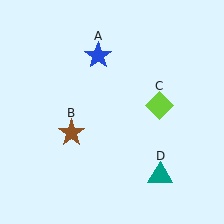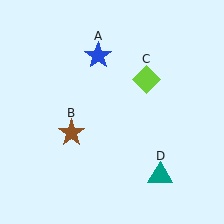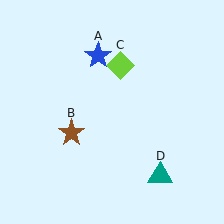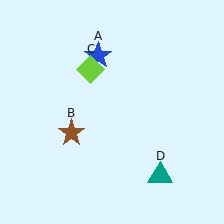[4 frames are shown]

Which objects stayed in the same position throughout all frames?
Blue star (object A) and brown star (object B) and teal triangle (object D) remained stationary.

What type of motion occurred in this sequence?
The lime diamond (object C) rotated counterclockwise around the center of the scene.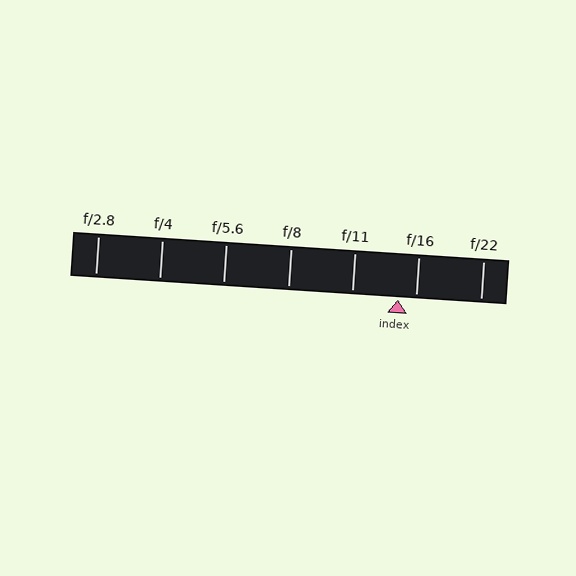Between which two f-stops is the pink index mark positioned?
The index mark is between f/11 and f/16.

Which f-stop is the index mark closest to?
The index mark is closest to f/16.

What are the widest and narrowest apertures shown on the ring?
The widest aperture shown is f/2.8 and the narrowest is f/22.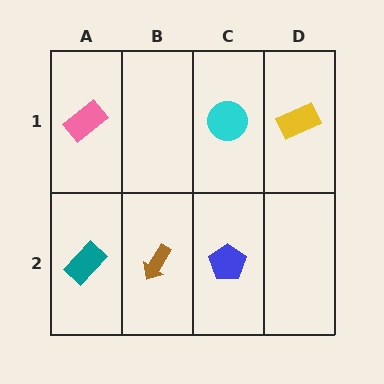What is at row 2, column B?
A brown arrow.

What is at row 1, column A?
A pink rectangle.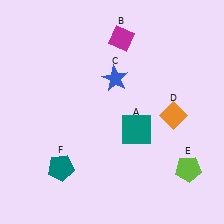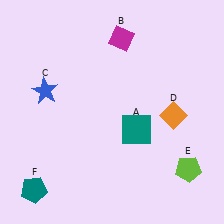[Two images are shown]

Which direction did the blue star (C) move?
The blue star (C) moved left.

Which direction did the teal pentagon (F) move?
The teal pentagon (F) moved left.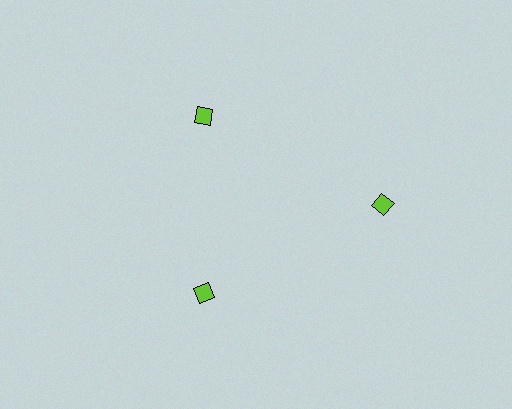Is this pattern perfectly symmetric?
No. The 3 lime diamonds are arranged in a ring, but one element near the 3 o'clock position is pushed outward from the center, breaking the 3-fold rotational symmetry.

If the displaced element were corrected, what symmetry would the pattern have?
It would have 3-fold rotational symmetry — the pattern would map onto itself every 120 degrees.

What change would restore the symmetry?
The symmetry would be restored by moving it inward, back onto the ring so that all 3 diamonds sit at equal angles and equal distance from the center.